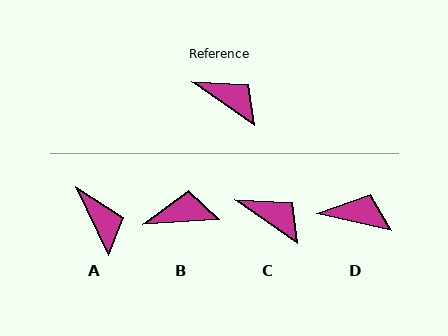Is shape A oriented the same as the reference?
No, it is off by about 30 degrees.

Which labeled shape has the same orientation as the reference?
C.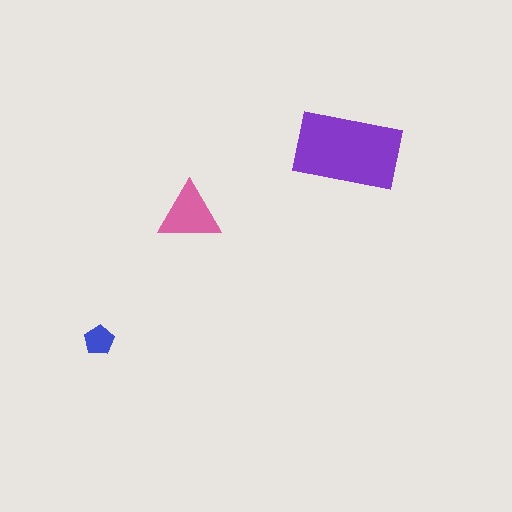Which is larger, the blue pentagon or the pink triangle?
The pink triangle.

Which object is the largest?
The purple rectangle.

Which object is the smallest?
The blue pentagon.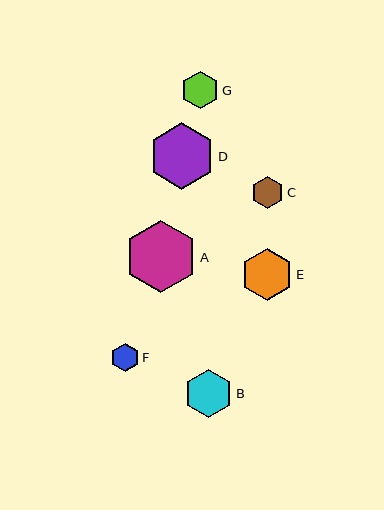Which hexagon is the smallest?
Hexagon F is the smallest with a size of approximately 28 pixels.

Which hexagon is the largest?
Hexagon A is the largest with a size of approximately 72 pixels.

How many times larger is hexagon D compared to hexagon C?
Hexagon D is approximately 2.1 times the size of hexagon C.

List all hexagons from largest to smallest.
From largest to smallest: A, D, E, B, G, C, F.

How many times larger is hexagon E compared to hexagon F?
Hexagon E is approximately 1.8 times the size of hexagon F.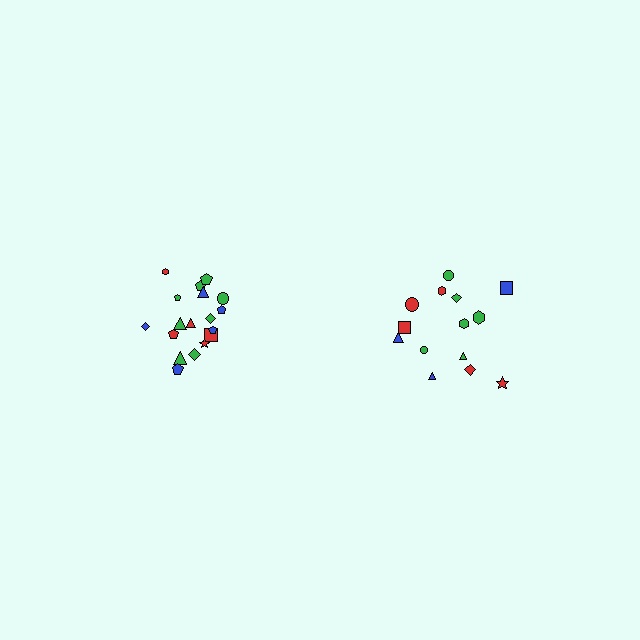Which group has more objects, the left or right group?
The left group.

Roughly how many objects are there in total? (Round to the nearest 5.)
Roughly 35 objects in total.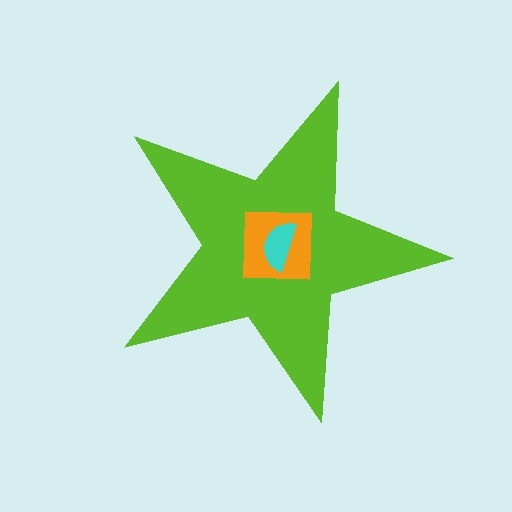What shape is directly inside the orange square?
The cyan semicircle.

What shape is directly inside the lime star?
The orange square.